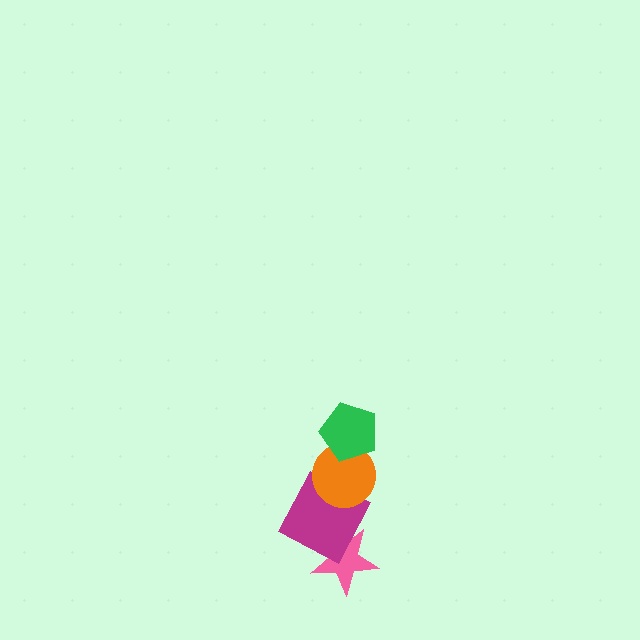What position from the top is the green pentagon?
The green pentagon is 1st from the top.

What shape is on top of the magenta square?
The orange circle is on top of the magenta square.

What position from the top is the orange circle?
The orange circle is 2nd from the top.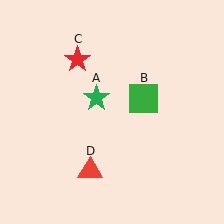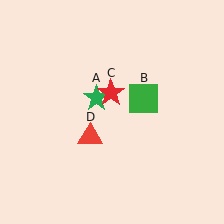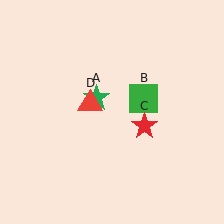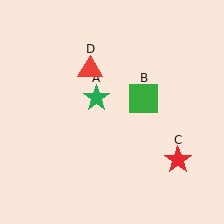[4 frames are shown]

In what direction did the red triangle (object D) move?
The red triangle (object D) moved up.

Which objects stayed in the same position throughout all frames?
Green star (object A) and green square (object B) remained stationary.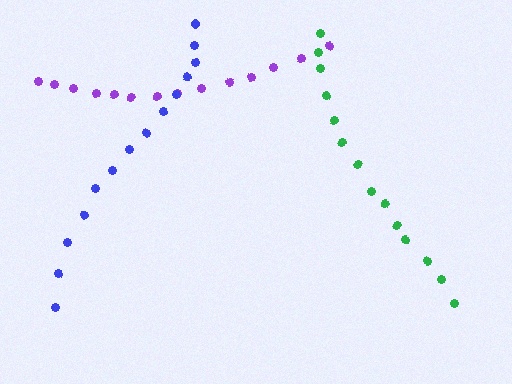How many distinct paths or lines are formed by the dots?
There are 3 distinct paths.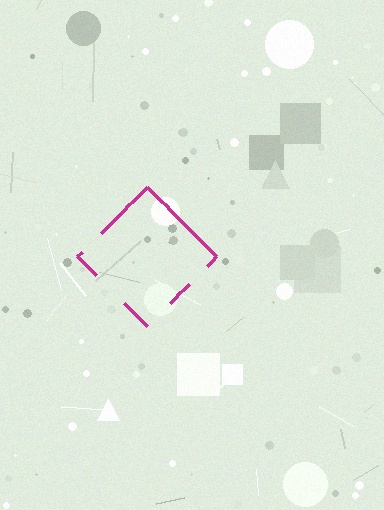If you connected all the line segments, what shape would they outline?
They would outline a diamond.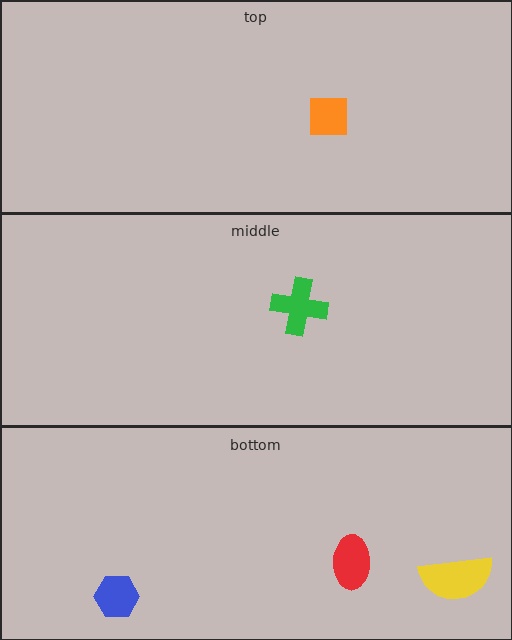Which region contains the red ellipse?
The bottom region.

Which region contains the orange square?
The top region.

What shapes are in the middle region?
The green cross.